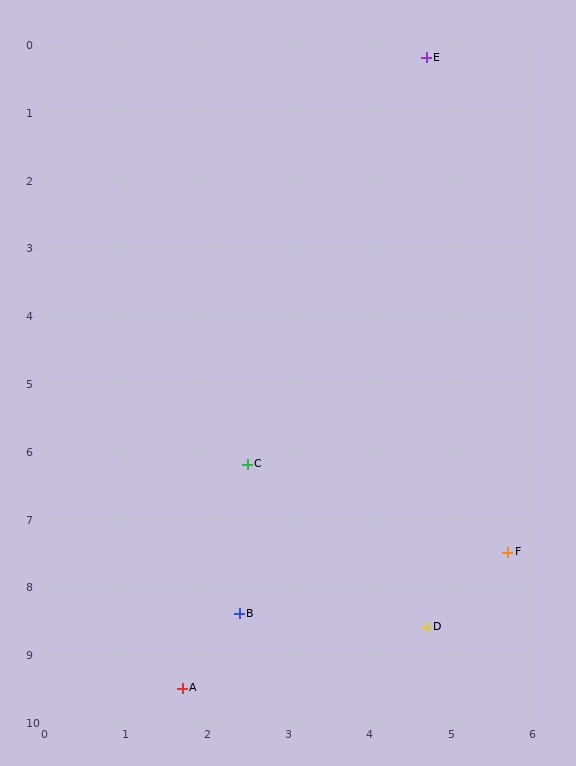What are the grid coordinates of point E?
Point E is at approximately (4.7, 0.2).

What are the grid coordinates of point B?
Point B is at approximately (2.4, 8.4).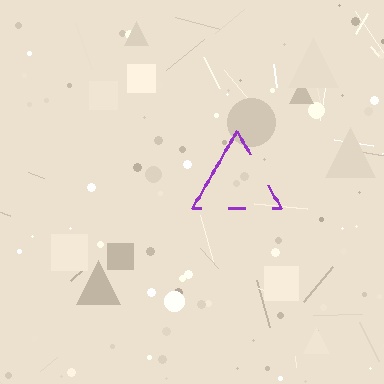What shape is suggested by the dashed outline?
The dashed outline suggests a triangle.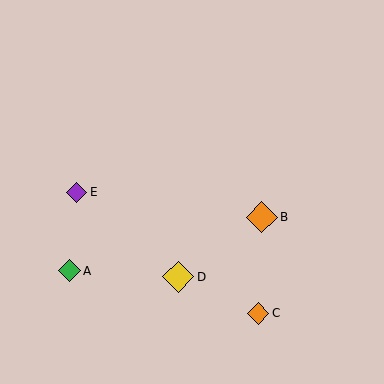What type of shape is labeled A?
Shape A is a green diamond.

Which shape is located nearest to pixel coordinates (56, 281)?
The green diamond (labeled A) at (69, 271) is nearest to that location.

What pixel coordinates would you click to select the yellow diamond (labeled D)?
Click at (178, 277) to select the yellow diamond D.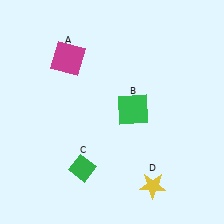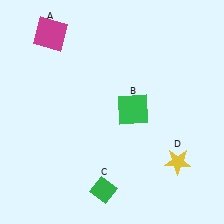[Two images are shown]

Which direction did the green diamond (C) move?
The green diamond (C) moved down.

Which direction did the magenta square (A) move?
The magenta square (A) moved up.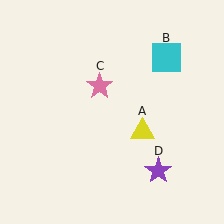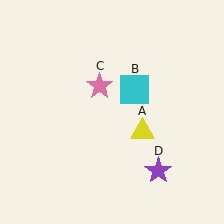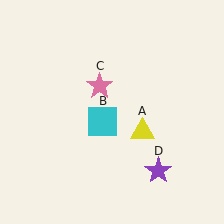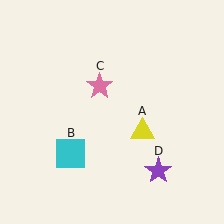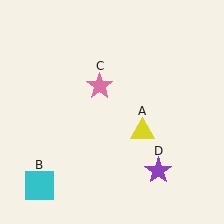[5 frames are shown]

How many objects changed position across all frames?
1 object changed position: cyan square (object B).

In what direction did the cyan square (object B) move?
The cyan square (object B) moved down and to the left.